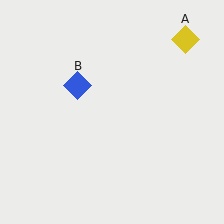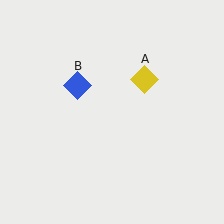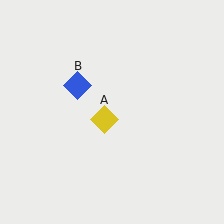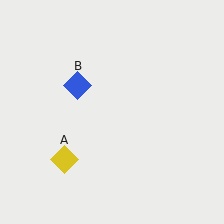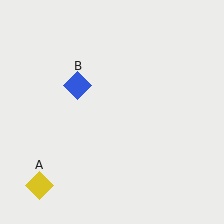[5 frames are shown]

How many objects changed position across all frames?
1 object changed position: yellow diamond (object A).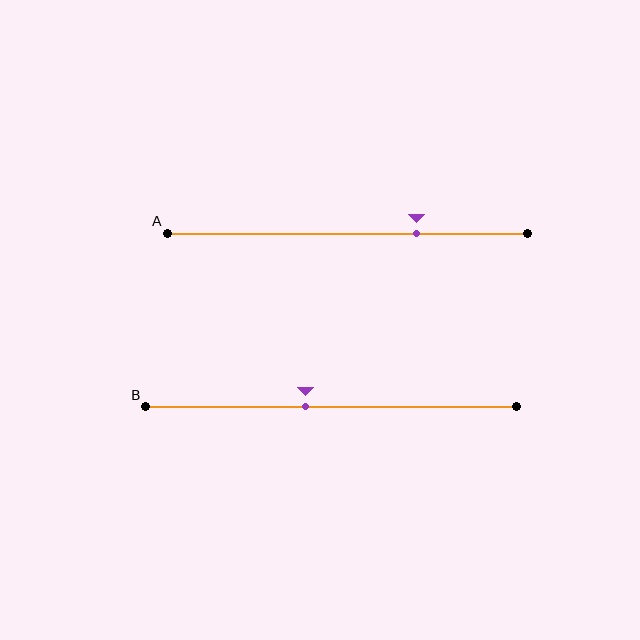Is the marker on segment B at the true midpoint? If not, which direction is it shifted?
No, the marker on segment B is shifted to the left by about 7% of the segment length.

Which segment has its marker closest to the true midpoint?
Segment B has its marker closest to the true midpoint.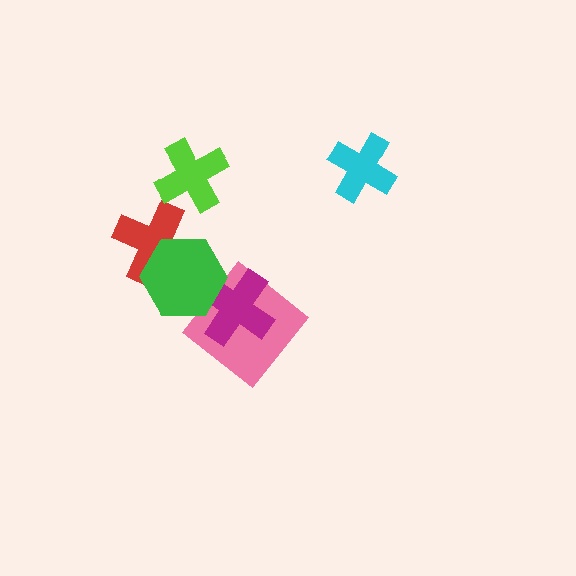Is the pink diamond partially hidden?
Yes, it is partially covered by another shape.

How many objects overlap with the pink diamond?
2 objects overlap with the pink diamond.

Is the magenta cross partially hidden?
Yes, it is partially covered by another shape.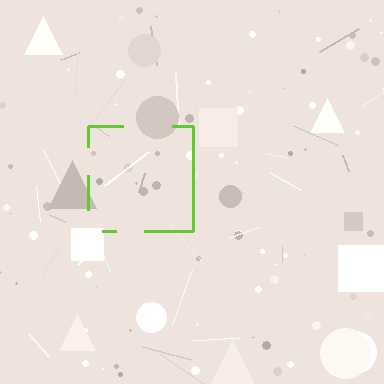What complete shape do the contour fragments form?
The contour fragments form a square.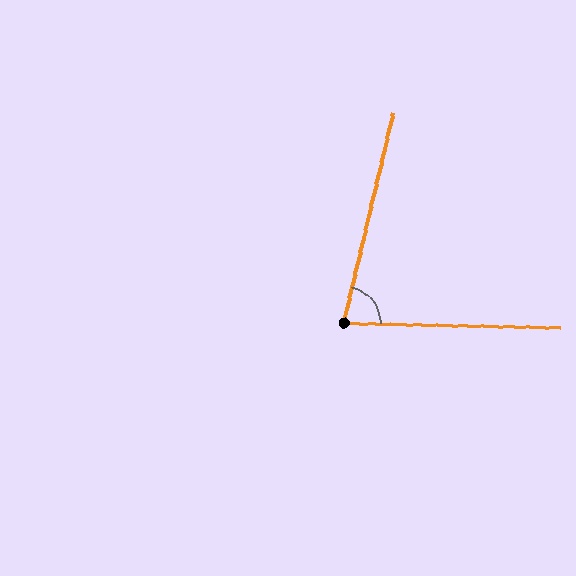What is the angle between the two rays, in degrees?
Approximately 78 degrees.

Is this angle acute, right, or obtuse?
It is acute.